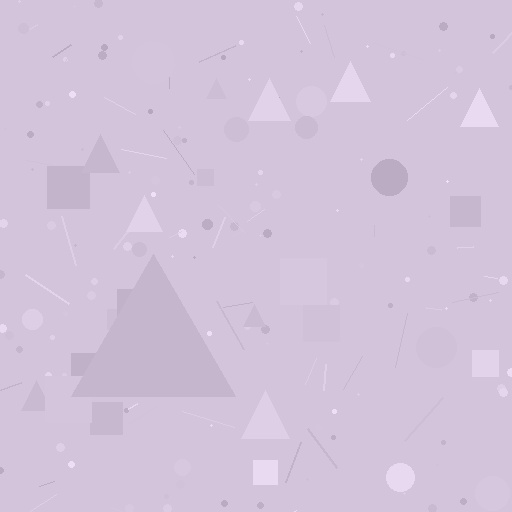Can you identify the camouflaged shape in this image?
The camouflaged shape is a triangle.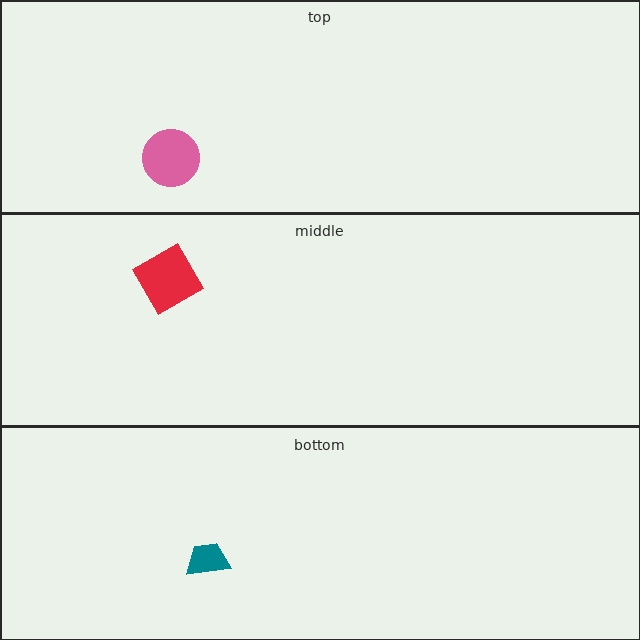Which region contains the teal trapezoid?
The bottom region.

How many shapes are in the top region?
1.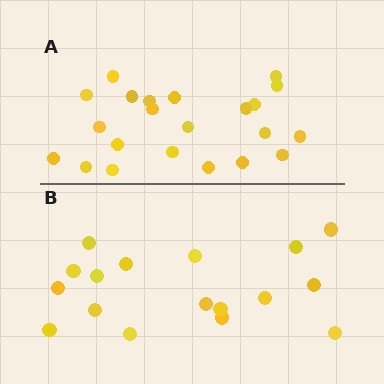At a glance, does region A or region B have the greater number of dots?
Region A (the top region) has more dots.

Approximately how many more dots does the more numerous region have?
Region A has about 5 more dots than region B.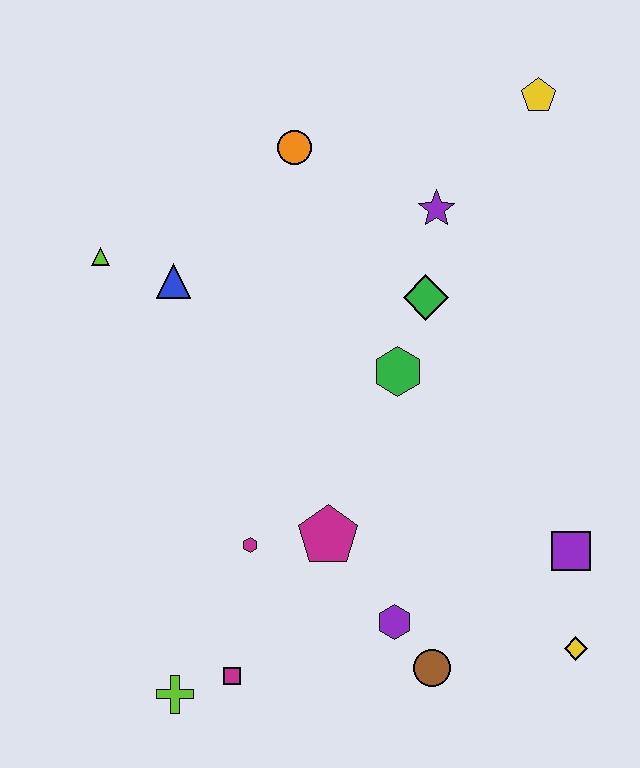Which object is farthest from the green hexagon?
The lime cross is farthest from the green hexagon.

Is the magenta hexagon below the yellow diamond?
No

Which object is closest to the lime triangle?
The blue triangle is closest to the lime triangle.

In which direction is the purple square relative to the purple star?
The purple square is below the purple star.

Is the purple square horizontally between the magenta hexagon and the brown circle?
No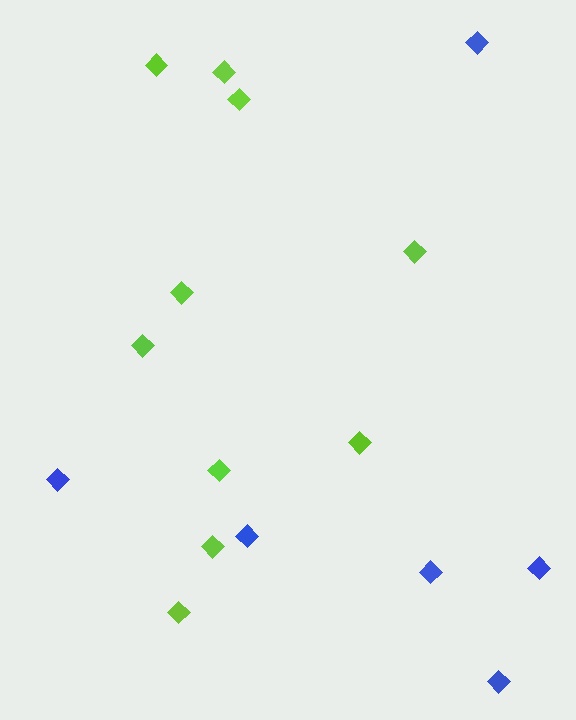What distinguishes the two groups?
There are 2 groups: one group of blue diamonds (6) and one group of lime diamonds (10).